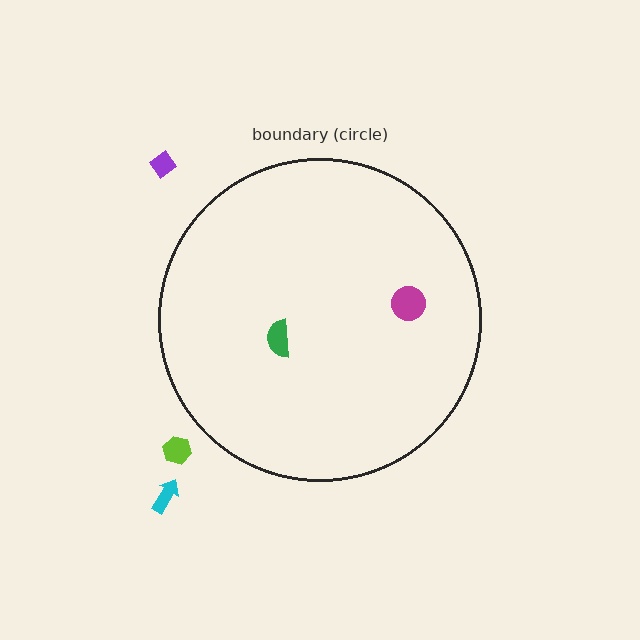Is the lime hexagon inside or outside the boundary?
Outside.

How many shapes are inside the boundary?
2 inside, 3 outside.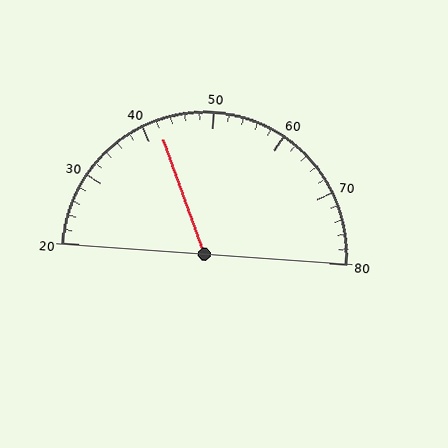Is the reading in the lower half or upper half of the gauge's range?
The reading is in the lower half of the range (20 to 80).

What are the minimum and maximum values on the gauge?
The gauge ranges from 20 to 80.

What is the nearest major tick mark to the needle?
The nearest major tick mark is 40.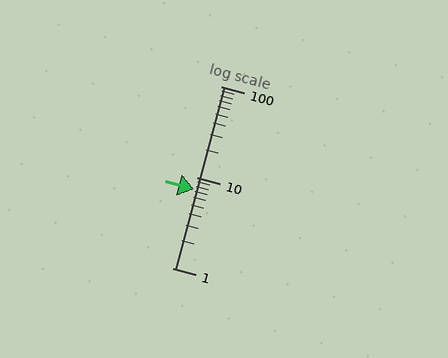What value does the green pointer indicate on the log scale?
The pointer indicates approximately 7.4.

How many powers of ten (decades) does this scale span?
The scale spans 2 decades, from 1 to 100.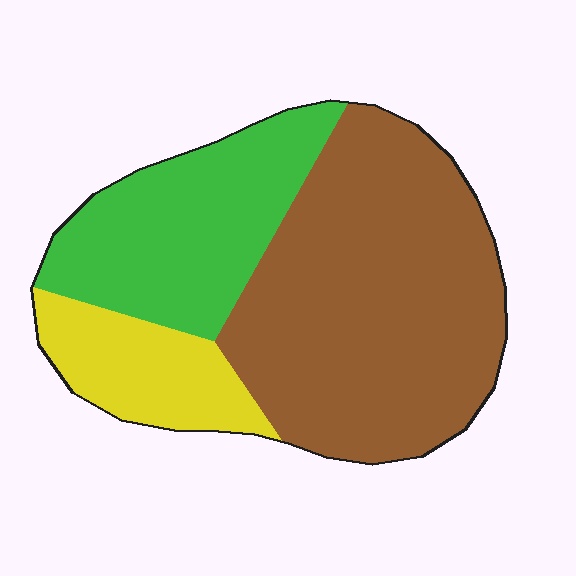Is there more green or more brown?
Brown.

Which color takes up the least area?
Yellow, at roughly 15%.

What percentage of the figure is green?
Green covers roughly 30% of the figure.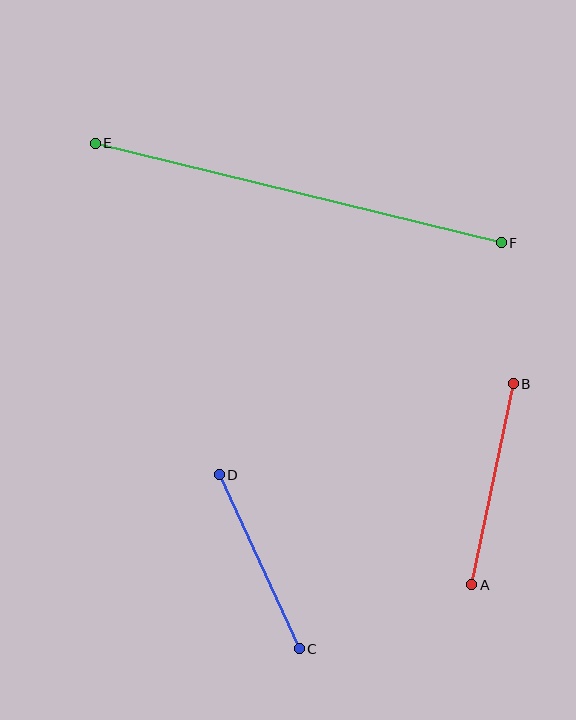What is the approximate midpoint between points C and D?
The midpoint is at approximately (259, 562) pixels.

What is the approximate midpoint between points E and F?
The midpoint is at approximately (298, 193) pixels.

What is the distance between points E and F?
The distance is approximately 418 pixels.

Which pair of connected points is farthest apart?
Points E and F are farthest apart.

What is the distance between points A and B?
The distance is approximately 205 pixels.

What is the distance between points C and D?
The distance is approximately 191 pixels.